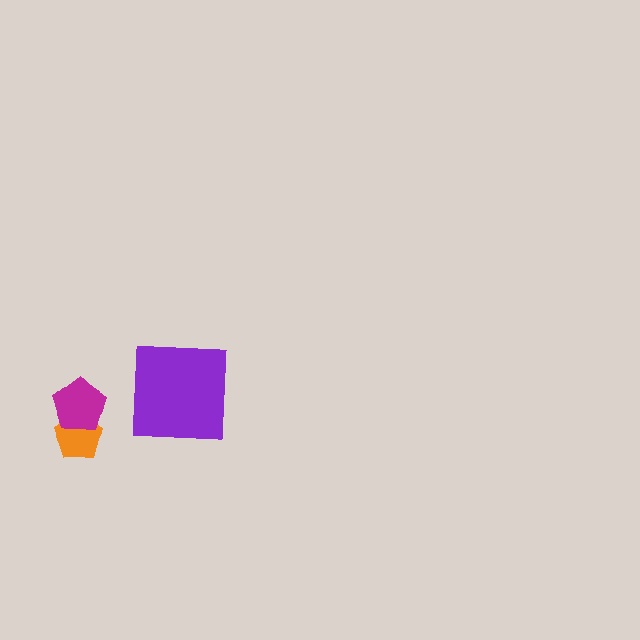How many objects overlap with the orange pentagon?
1 object overlaps with the orange pentagon.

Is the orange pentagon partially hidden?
Yes, it is partially covered by another shape.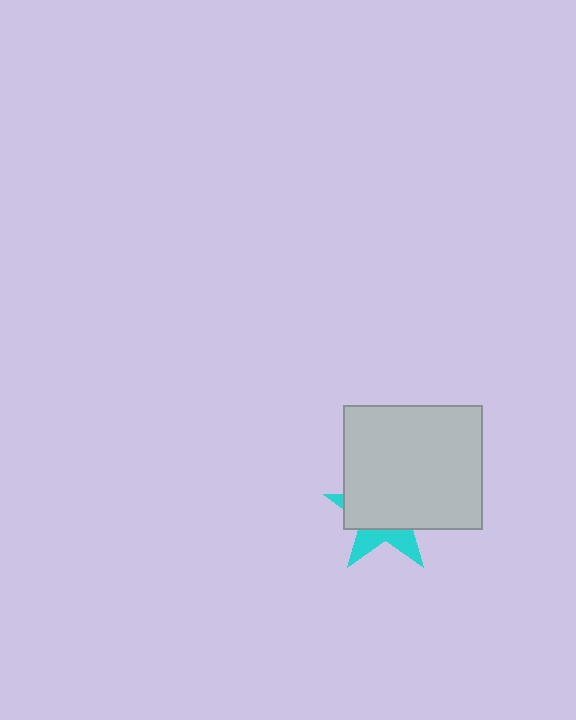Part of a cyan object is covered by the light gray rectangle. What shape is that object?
It is a star.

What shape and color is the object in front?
The object in front is a light gray rectangle.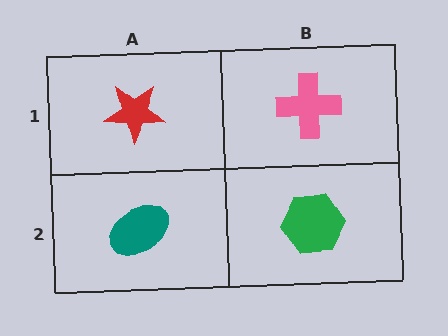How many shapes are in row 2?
2 shapes.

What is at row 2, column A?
A teal ellipse.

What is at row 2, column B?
A green hexagon.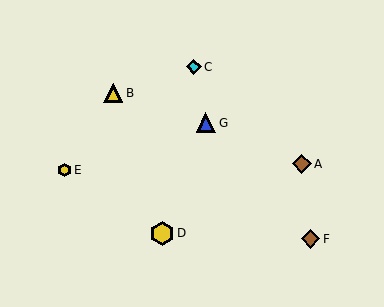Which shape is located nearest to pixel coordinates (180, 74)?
The cyan diamond (labeled C) at (194, 67) is nearest to that location.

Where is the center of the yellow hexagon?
The center of the yellow hexagon is at (64, 170).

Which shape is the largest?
The yellow hexagon (labeled D) is the largest.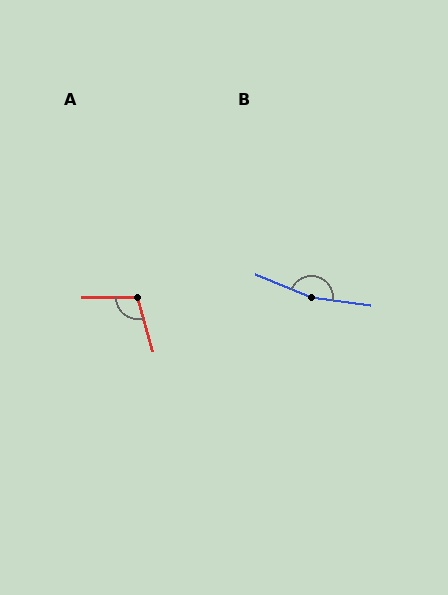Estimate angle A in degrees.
Approximately 106 degrees.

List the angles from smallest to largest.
A (106°), B (165°).